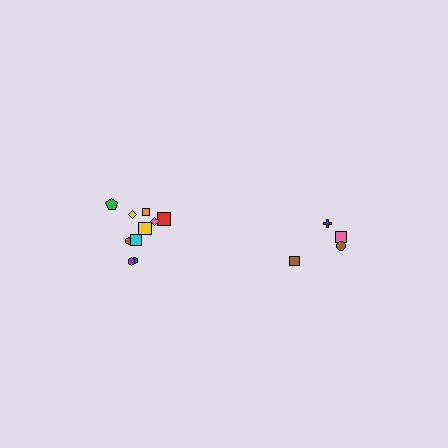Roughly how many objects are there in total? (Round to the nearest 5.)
Roughly 15 objects in total.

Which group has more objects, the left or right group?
The left group.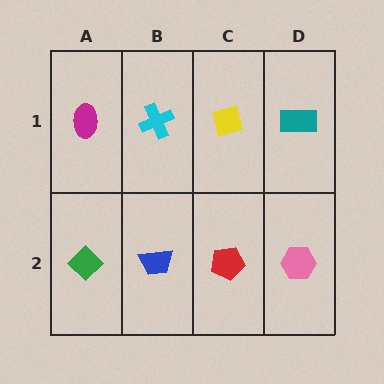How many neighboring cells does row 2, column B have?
3.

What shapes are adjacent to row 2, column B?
A cyan cross (row 1, column B), a green diamond (row 2, column A), a red pentagon (row 2, column C).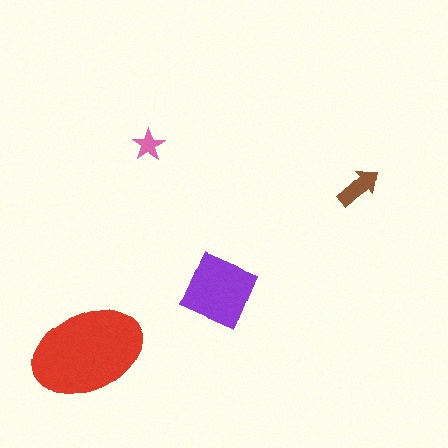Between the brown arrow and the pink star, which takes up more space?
The brown arrow.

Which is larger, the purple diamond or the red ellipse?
The red ellipse.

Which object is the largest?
The red ellipse.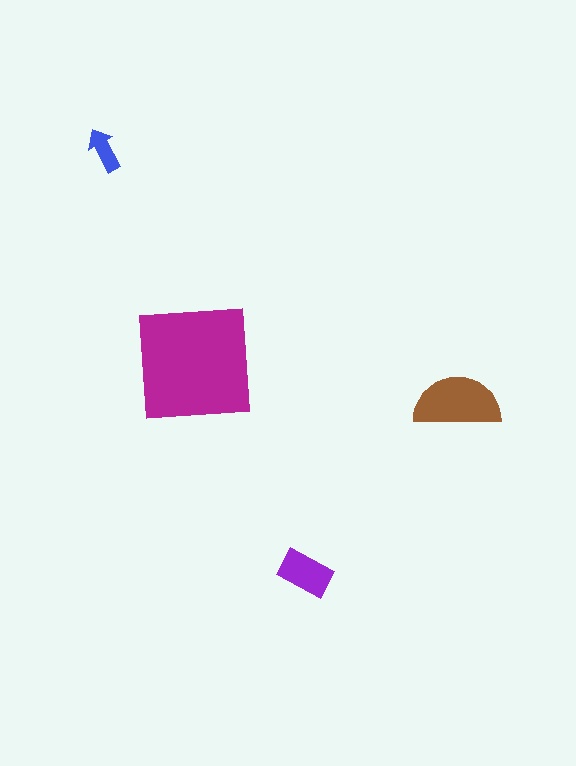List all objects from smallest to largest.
The blue arrow, the purple rectangle, the brown semicircle, the magenta square.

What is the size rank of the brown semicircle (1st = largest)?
2nd.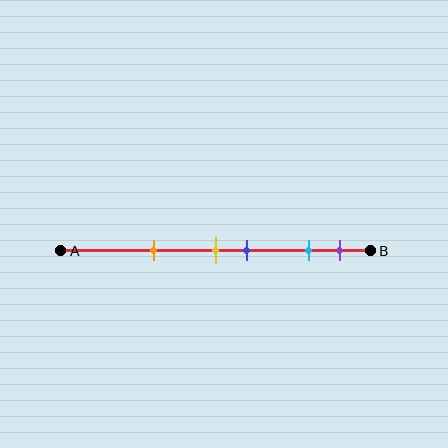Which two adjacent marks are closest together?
The yellow and blue marks are the closest adjacent pair.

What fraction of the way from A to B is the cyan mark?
The cyan mark is approximately 80% (0.8) of the way from A to B.